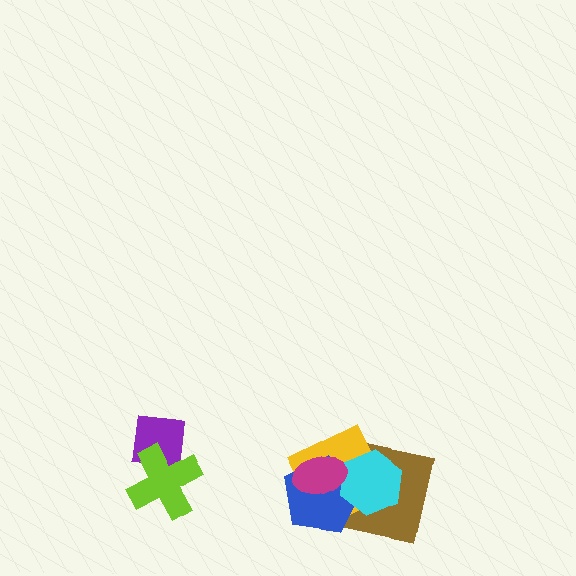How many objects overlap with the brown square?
4 objects overlap with the brown square.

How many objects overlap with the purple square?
1 object overlaps with the purple square.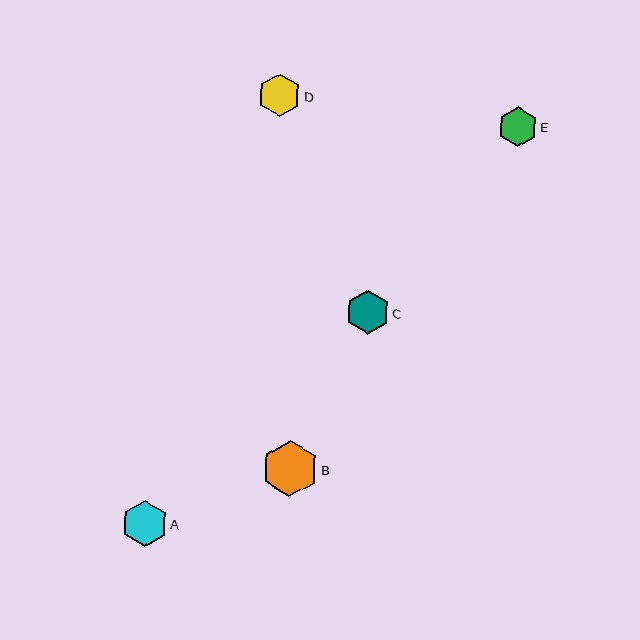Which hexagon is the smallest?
Hexagon E is the smallest with a size of approximately 40 pixels.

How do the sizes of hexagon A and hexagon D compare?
Hexagon A and hexagon D are approximately the same size.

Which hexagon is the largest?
Hexagon B is the largest with a size of approximately 57 pixels.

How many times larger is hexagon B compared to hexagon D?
Hexagon B is approximately 1.3 times the size of hexagon D.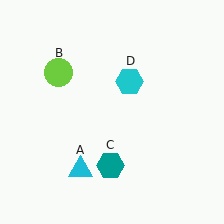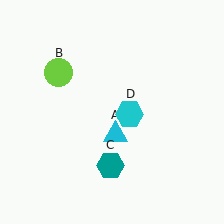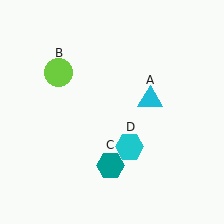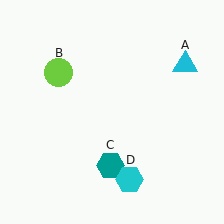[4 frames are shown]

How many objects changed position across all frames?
2 objects changed position: cyan triangle (object A), cyan hexagon (object D).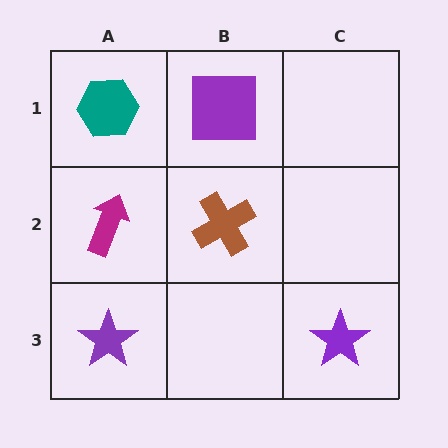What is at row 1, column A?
A teal hexagon.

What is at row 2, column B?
A brown cross.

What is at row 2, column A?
A magenta arrow.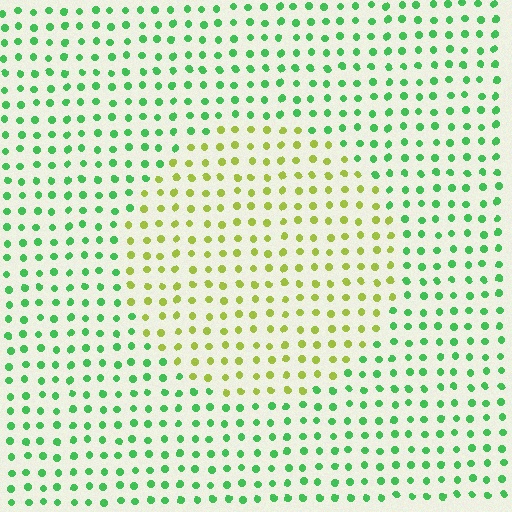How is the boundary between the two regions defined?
The boundary is defined purely by a slight shift in hue (about 53 degrees). Spacing, size, and orientation are identical on both sides.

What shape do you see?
I see a circle.